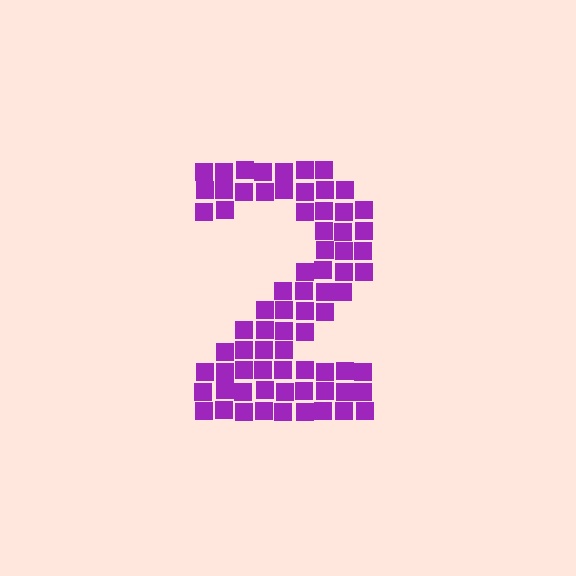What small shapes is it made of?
It is made of small squares.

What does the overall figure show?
The overall figure shows the digit 2.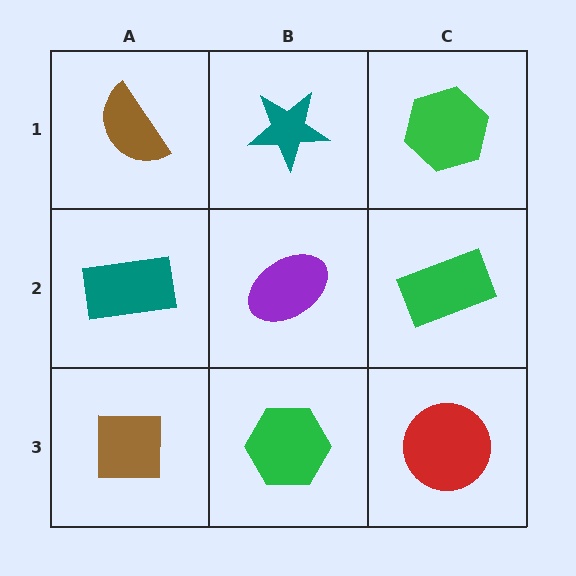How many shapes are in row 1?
3 shapes.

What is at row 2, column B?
A purple ellipse.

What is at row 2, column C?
A green rectangle.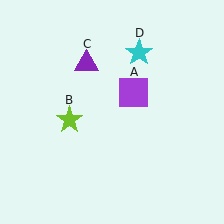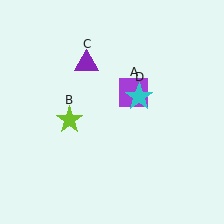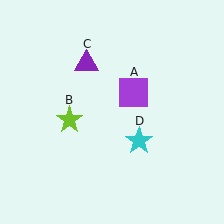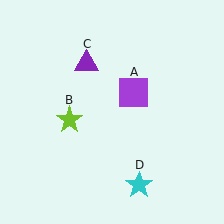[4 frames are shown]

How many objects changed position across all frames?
1 object changed position: cyan star (object D).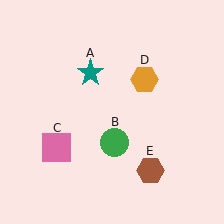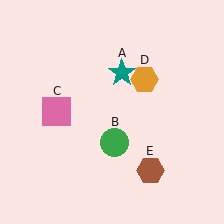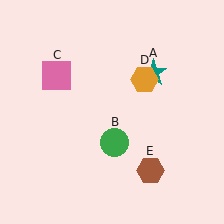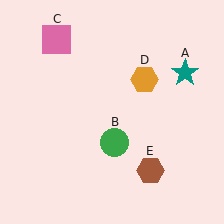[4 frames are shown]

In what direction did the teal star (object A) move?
The teal star (object A) moved right.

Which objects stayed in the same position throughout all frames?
Green circle (object B) and orange hexagon (object D) and brown hexagon (object E) remained stationary.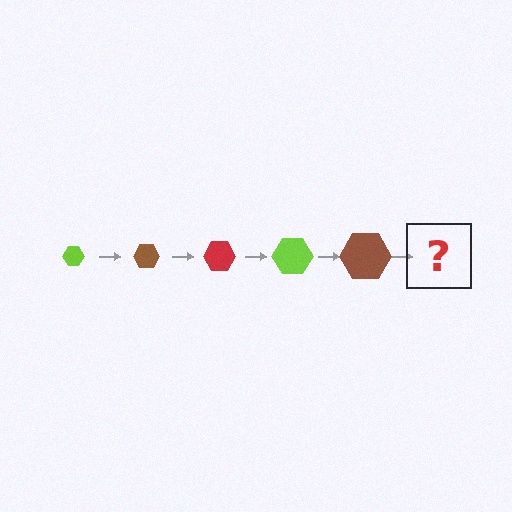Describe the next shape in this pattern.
It should be a red hexagon, larger than the previous one.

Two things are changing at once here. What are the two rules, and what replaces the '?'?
The two rules are that the hexagon grows larger each step and the color cycles through lime, brown, and red. The '?' should be a red hexagon, larger than the previous one.